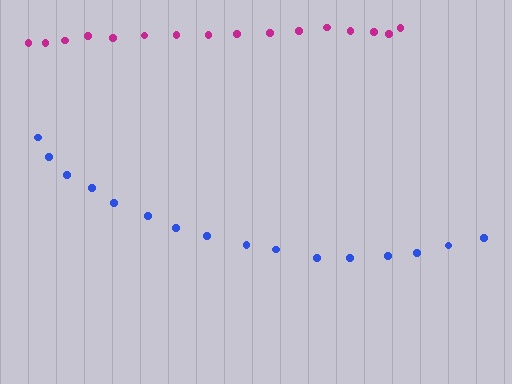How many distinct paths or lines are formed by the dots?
There are 2 distinct paths.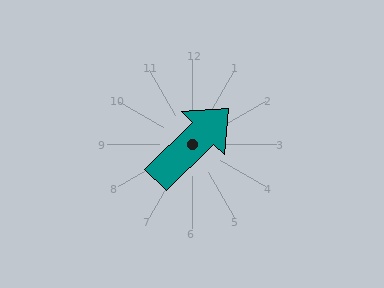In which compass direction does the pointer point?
Northeast.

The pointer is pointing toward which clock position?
Roughly 2 o'clock.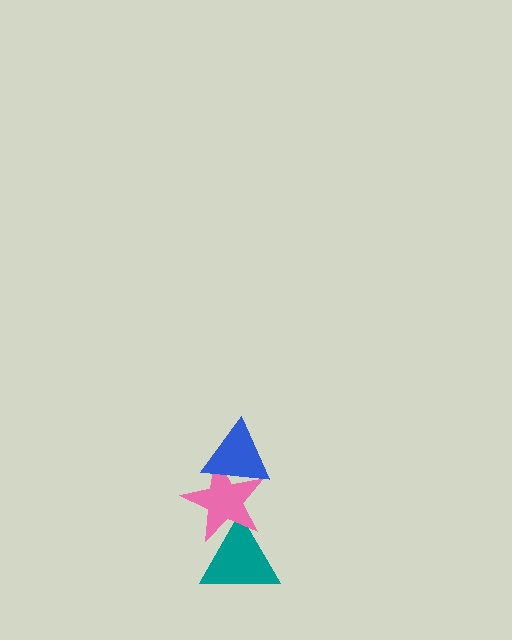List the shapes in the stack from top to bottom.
From top to bottom: the blue triangle, the pink star, the teal triangle.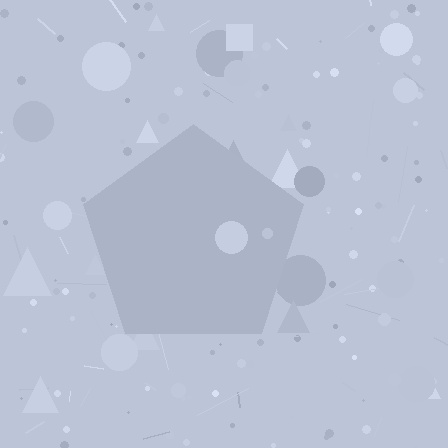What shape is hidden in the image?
A pentagon is hidden in the image.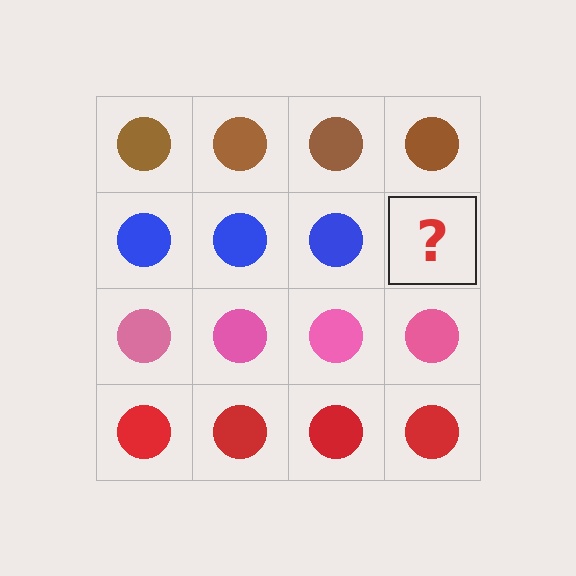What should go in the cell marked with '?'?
The missing cell should contain a blue circle.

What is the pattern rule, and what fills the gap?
The rule is that each row has a consistent color. The gap should be filled with a blue circle.